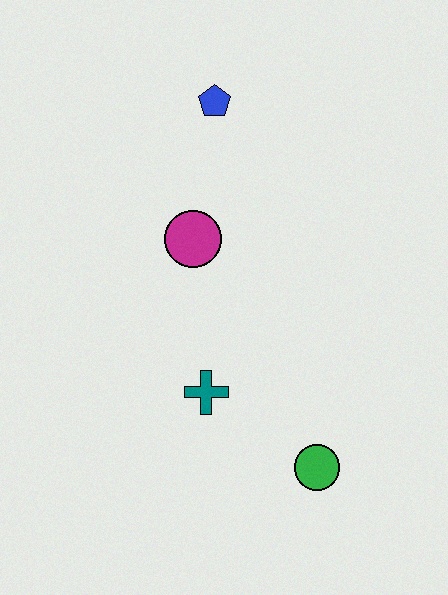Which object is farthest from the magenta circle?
The green circle is farthest from the magenta circle.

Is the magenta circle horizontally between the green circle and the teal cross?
No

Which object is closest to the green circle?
The teal cross is closest to the green circle.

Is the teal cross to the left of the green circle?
Yes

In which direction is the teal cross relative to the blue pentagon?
The teal cross is below the blue pentagon.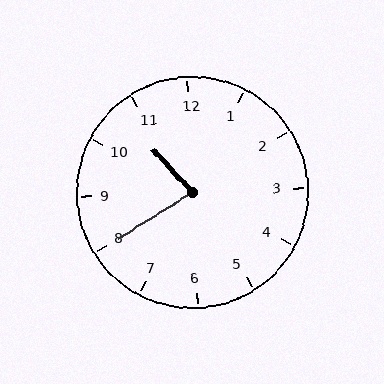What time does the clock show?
10:40.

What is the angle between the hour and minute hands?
Approximately 80 degrees.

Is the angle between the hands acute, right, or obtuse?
It is acute.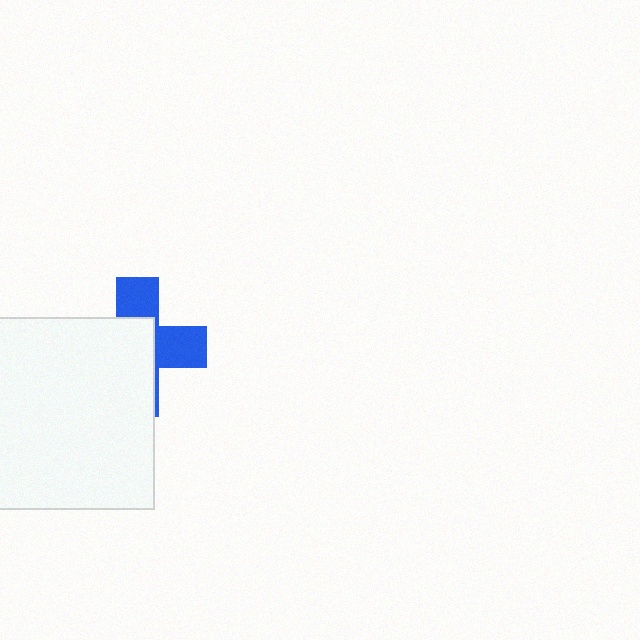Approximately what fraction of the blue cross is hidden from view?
Roughly 59% of the blue cross is hidden behind the white square.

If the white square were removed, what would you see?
You would see the complete blue cross.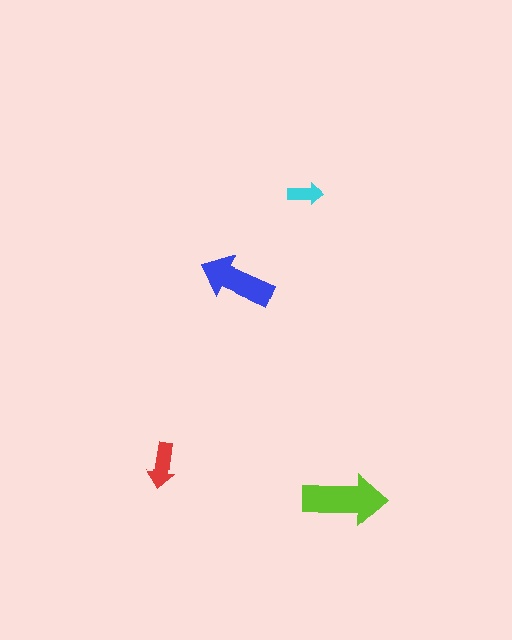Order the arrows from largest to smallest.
the lime one, the blue one, the red one, the cyan one.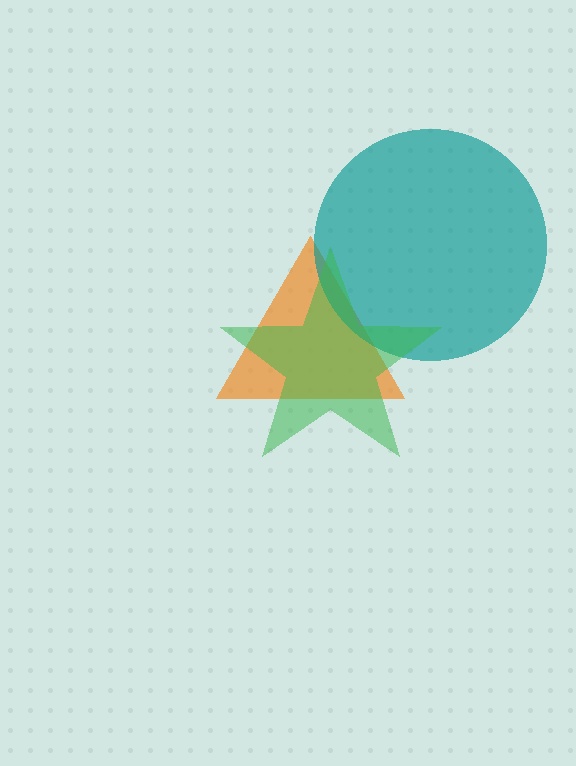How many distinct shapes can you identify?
There are 3 distinct shapes: an orange triangle, a teal circle, a green star.